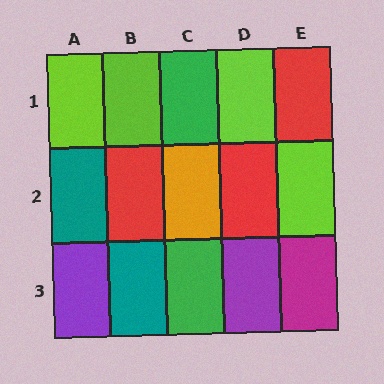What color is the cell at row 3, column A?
Purple.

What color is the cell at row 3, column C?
Green.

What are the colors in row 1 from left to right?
Lime, lime, green, lime, red.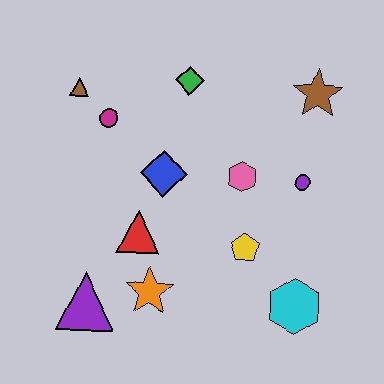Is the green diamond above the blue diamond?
Yes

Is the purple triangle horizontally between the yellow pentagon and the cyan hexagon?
No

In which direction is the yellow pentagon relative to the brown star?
The yellow pentagon is below the brown star.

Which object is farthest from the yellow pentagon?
The brown triangle is farthest from the yellow pentagon.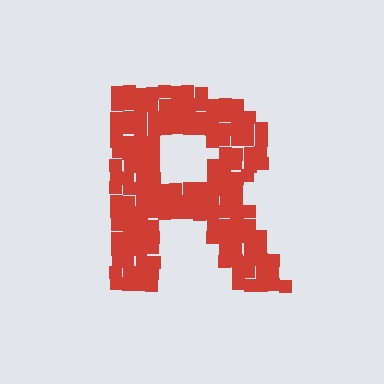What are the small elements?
The small elements are squares.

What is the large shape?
The large shape is the letter R.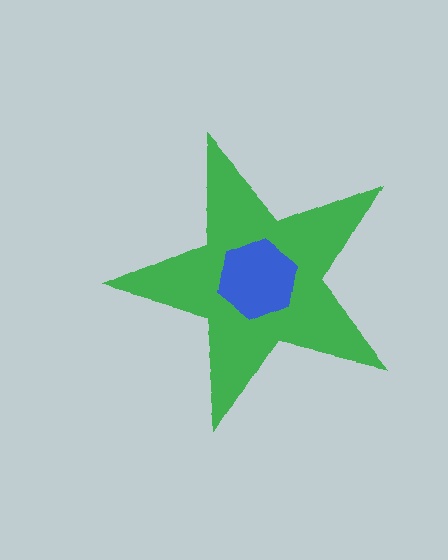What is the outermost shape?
The green star.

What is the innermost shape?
The blue hexagon.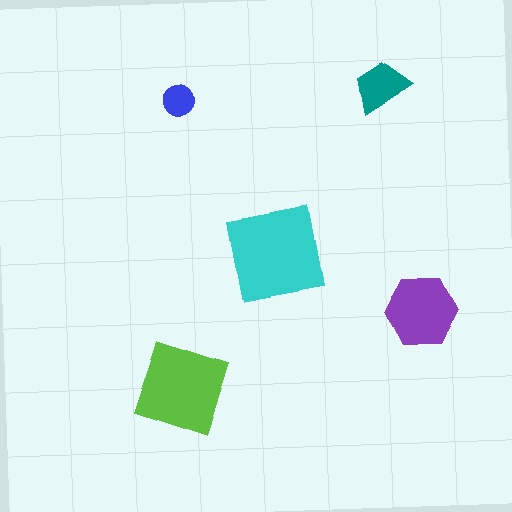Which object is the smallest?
The blue circle.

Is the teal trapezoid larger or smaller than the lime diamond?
Smaller.